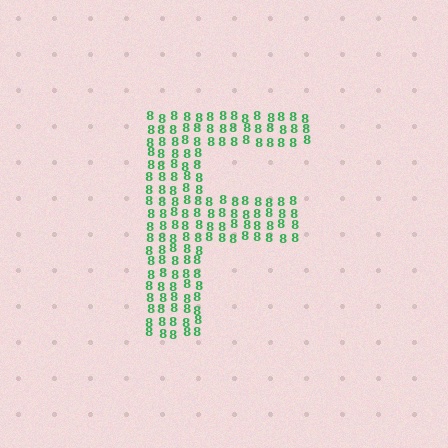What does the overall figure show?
The overall figure shows the letter F.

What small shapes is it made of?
It is made of small digit 8's.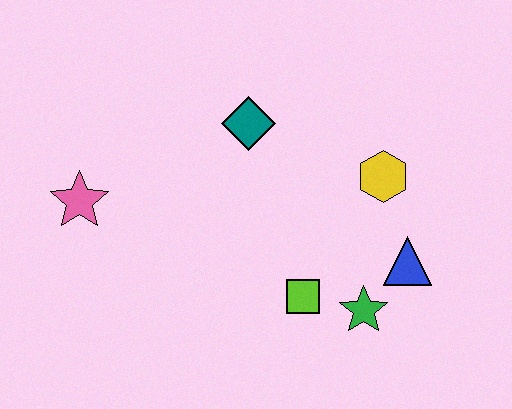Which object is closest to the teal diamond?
The yellow hexagon is closest to the teal diamond.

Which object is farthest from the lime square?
The pink star is farthest from the lime square.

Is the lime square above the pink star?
No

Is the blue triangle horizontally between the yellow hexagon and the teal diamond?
No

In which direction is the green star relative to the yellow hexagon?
The green star is below the yellow hexagon.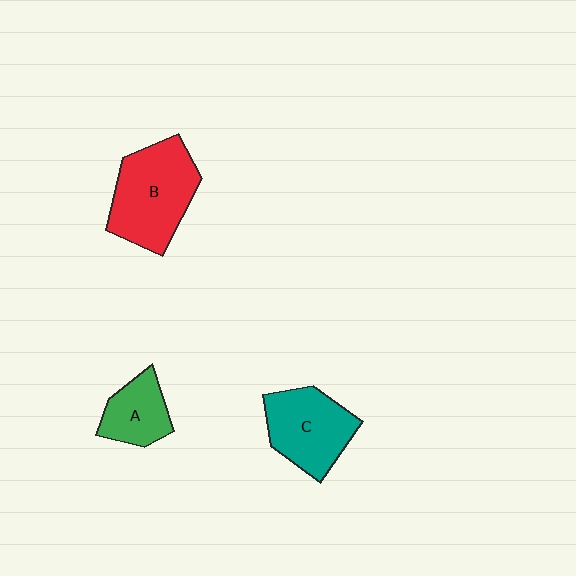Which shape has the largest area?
Shape B (red).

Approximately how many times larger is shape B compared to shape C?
Approximately 1.2 times.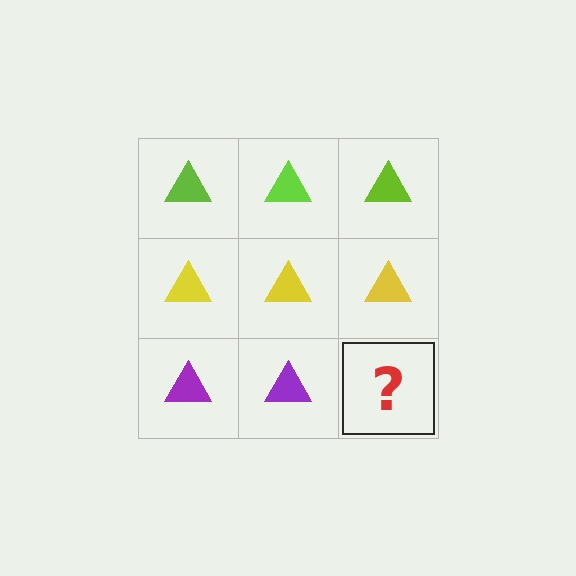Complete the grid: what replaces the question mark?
The question mark should be replaced with a purple triangle.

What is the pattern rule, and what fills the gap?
The rule is that each row has a consistent color. The gap should be filled with a purple triangle.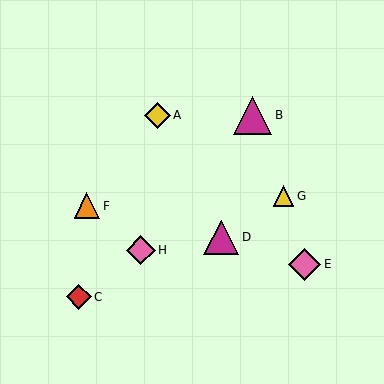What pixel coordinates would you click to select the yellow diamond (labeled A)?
Click at (157, 115) to select the yellow diamond A.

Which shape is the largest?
The magenta triangle (labeled B) is the largest.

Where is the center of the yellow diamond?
The center of the yellow diamond is at (157, 115).